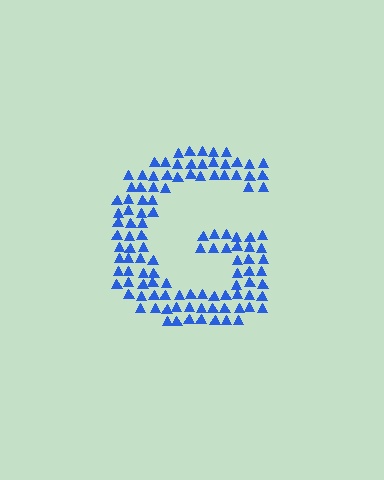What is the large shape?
The large shape is the letter G.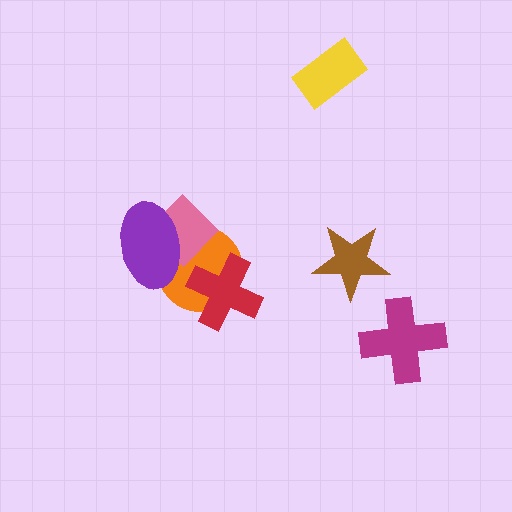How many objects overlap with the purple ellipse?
2 objects overlap with the purple ellipse.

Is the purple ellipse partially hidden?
No, no other shape covers it.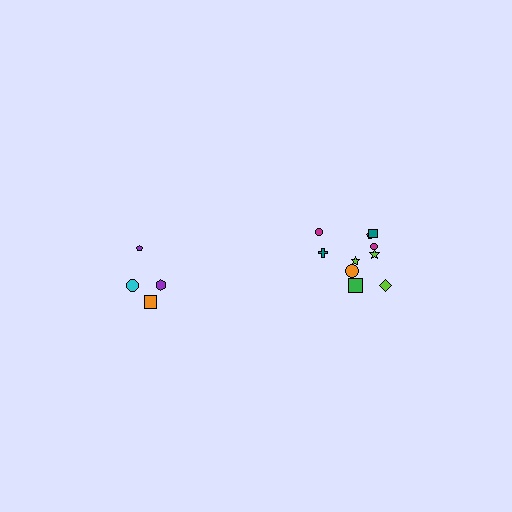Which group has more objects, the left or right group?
The right group.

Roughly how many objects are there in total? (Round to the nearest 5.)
Roughly 15 objects in total.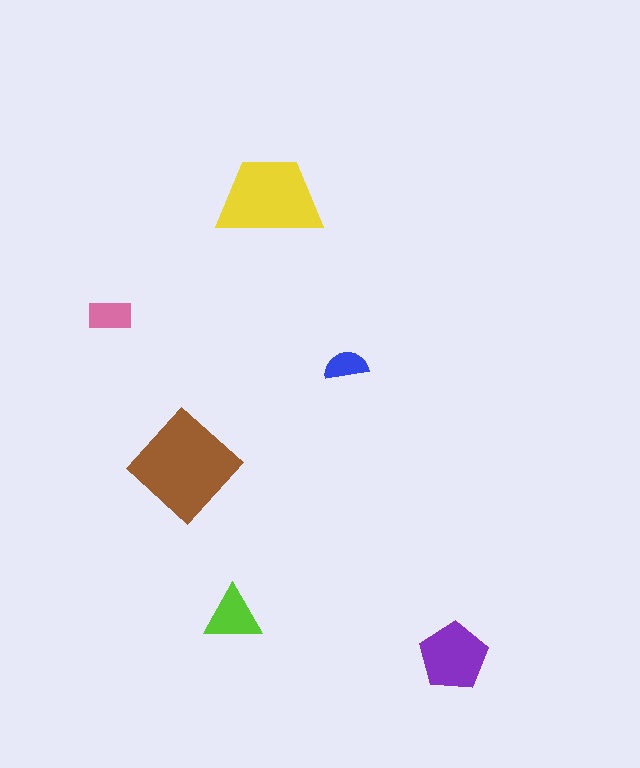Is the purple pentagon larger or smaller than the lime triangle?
Larger.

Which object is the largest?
The brown diamond.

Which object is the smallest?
The blue semicircle.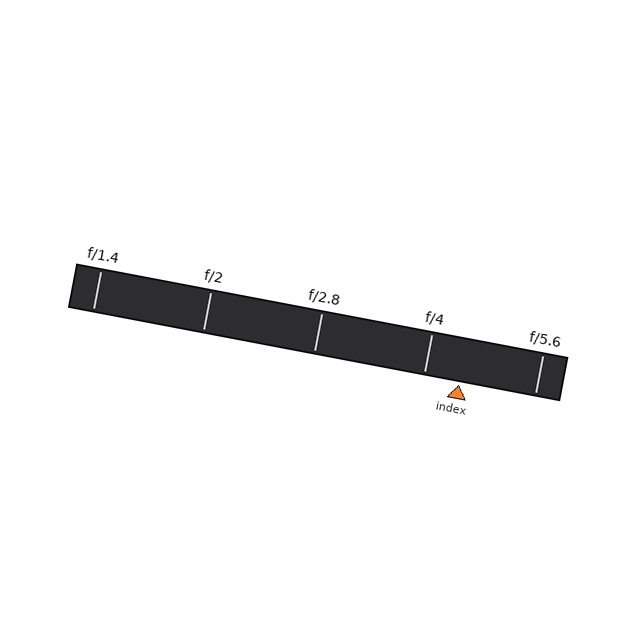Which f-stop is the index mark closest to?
The index mark is closest to f/4.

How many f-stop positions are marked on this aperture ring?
There are 5 f-stop positions marked.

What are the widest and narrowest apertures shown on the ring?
The widest aperture shown is f/1.4 and the narrowest is f/5.6.